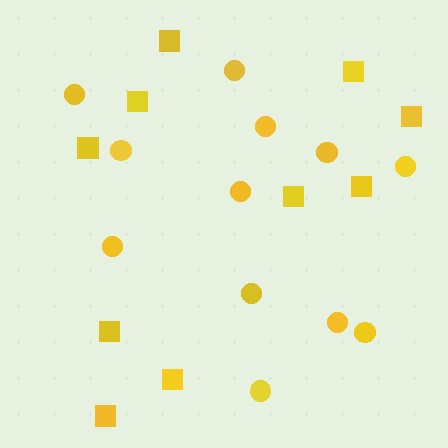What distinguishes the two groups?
There are 2 groups: one group of circles (12) and one group of squares (10).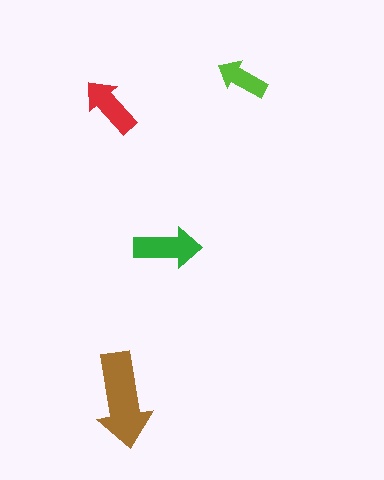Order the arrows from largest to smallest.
the brown one, the green one, the red one, the lime one.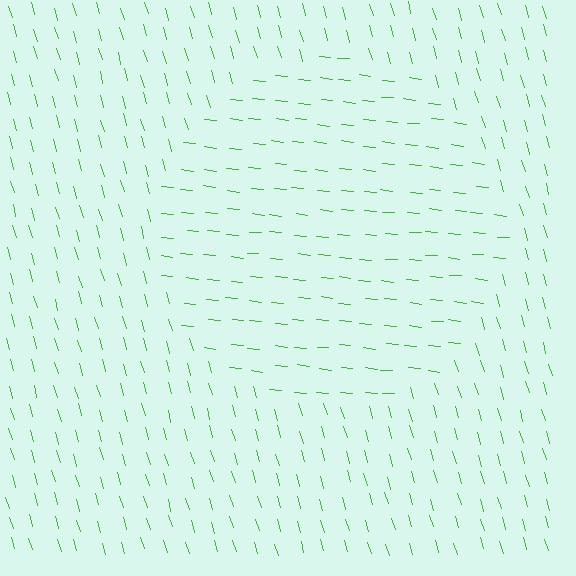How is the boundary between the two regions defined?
The boundary is defined purely by a change in line orientation (approximately 68 degrees difference). All lines are the same color and thickness.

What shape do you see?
I see a circle.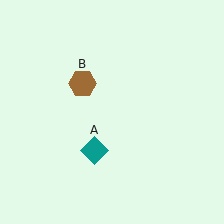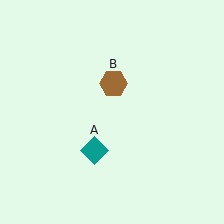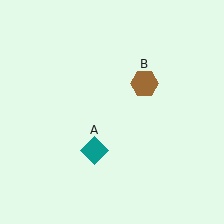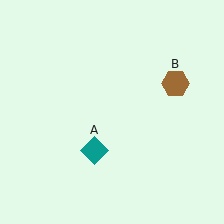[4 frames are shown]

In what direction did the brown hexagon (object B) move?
The brown hexagon (object B) moved right.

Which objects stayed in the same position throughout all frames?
Teal diamond (object A) remained stationary.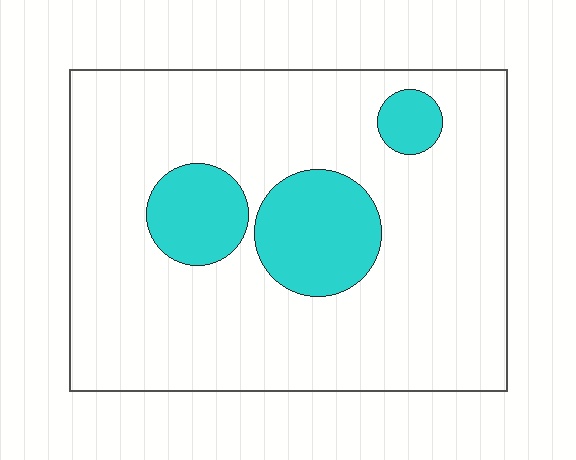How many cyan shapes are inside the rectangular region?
3.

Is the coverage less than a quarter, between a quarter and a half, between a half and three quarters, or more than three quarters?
Less than a quarter.